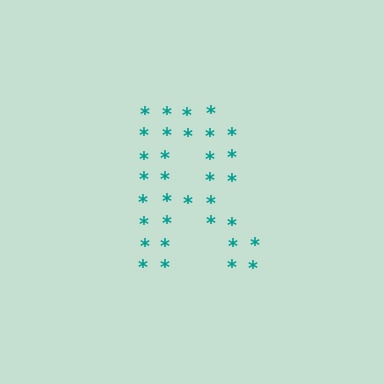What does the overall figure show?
The overall figure shows the letter R.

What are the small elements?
The small elements are asterisks.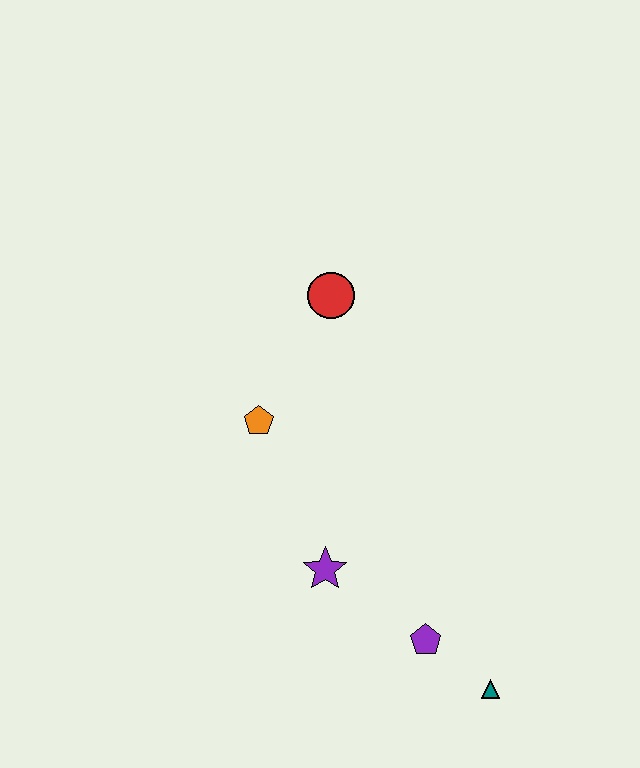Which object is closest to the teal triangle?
The purple pentagon is closest to the teal triangle.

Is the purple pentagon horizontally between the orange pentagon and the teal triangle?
Yes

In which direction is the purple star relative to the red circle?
The purple star is below the red circle.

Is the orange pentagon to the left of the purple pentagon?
Yes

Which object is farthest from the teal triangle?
The red circle is farthest from the teal triangle.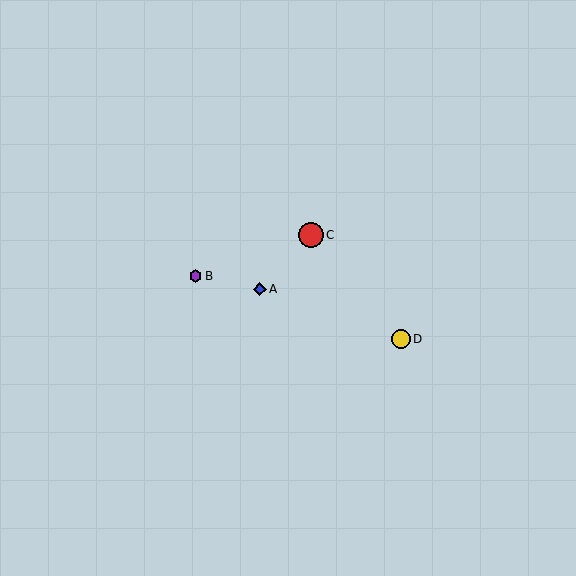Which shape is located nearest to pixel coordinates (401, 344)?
The yellow circle (labeled D) at (401, 339) is nearest to that location.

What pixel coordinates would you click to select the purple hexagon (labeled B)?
Click at (196, 276) to select the purple hexagon B.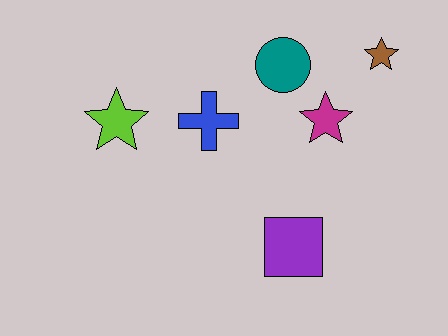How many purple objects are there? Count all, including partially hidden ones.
There is 1 purple object.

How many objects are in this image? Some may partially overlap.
There are 6 objects.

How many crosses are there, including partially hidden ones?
There is 1 cross.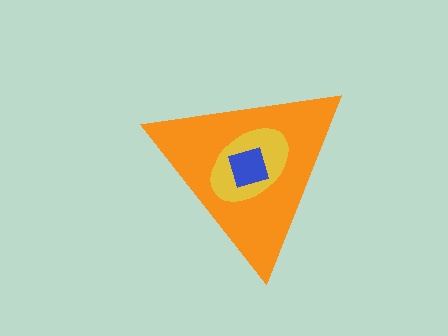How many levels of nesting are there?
3.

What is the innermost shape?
The blue square.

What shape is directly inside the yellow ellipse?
The blue square.